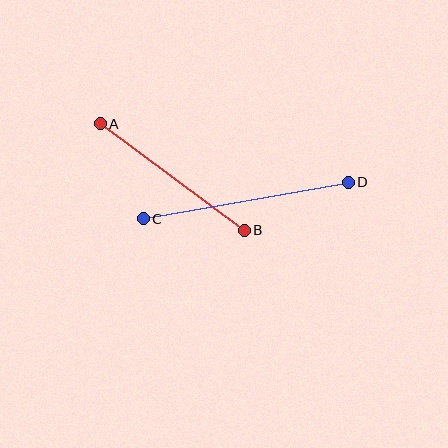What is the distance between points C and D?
The distance is approximately 208 pixels.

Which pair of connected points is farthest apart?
Points C and D are farthest apart.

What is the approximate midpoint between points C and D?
The midpoint is at approximately (246, 201) pixels.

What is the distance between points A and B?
The distance is approximately 179 pixels.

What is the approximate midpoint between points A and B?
The midpoint is at approximately (172, 177) pixels.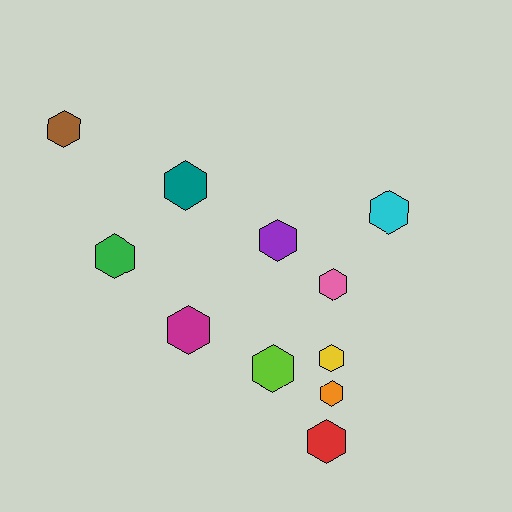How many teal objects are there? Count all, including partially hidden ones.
There is 1 teal object.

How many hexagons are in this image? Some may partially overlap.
There are 11 hexagons.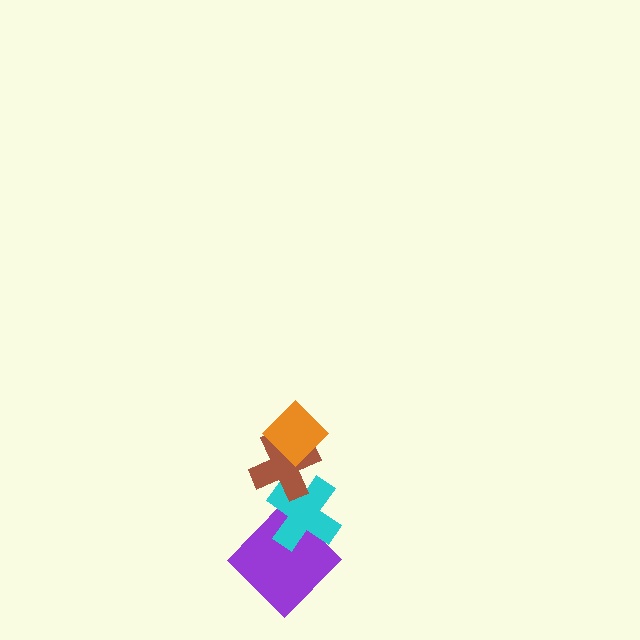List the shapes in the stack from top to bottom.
From top to bottom: the orange diamond, the brown cross, the cyan cross, the purple diamond.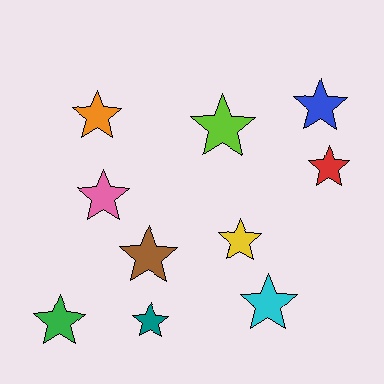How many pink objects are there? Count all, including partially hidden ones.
There is 1 pink object.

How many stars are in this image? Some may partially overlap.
There are 10 stars.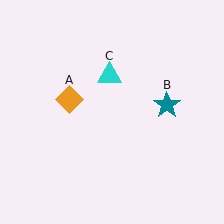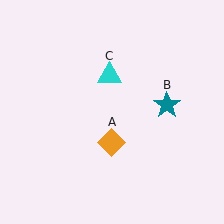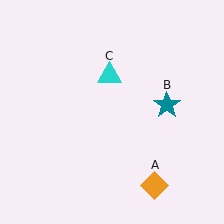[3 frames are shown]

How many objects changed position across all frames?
1 object changed position: orange diamond (object A).